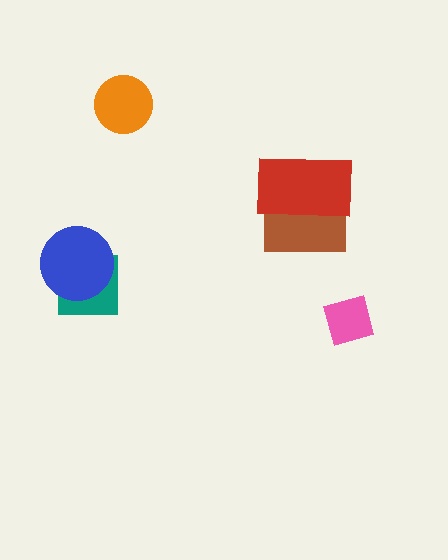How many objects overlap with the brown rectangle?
1 object overlaps with the brown rectangle.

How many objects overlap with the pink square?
0 objects overlap with the pink square.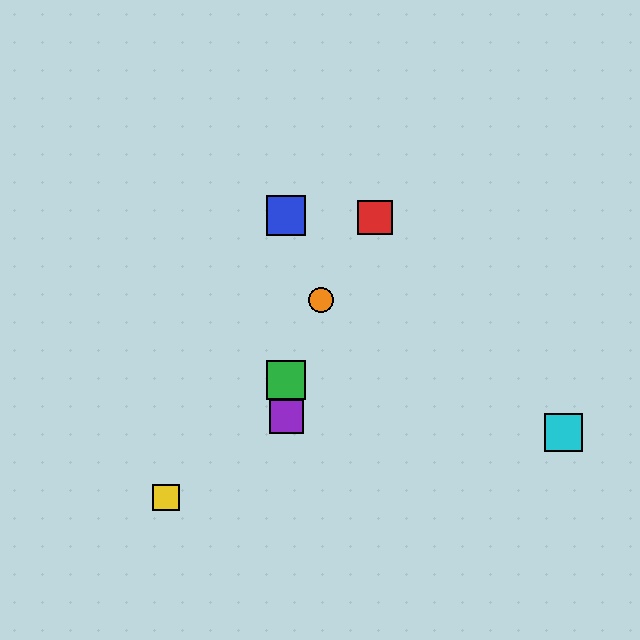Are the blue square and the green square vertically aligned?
Yes, both are at x≈286.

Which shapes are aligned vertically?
The blue square, the green square, the purple square are aligned vertically.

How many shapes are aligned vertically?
3 shapes (the blue square, the green square, the purple square) are aligned vertically.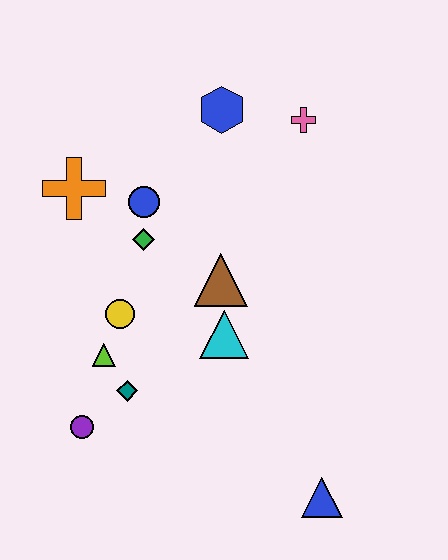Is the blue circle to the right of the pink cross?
No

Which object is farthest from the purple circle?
The pink cross is farthest from the purple circle.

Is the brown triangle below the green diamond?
Yes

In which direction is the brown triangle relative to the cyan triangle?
The brown triangle is above the cyan triangle.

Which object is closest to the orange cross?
The blue circle is closest to the orange cross.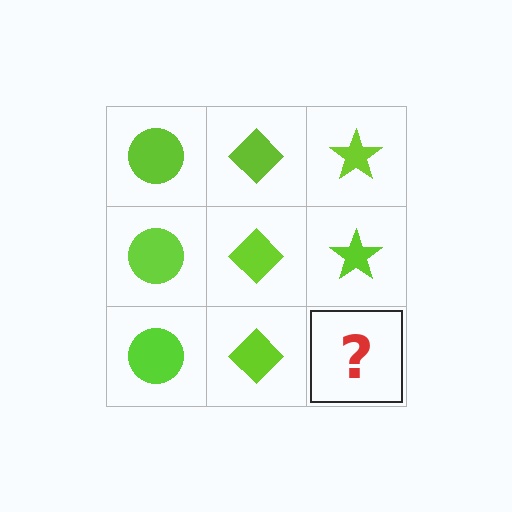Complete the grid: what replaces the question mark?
The question mark should be replaced with a lime star.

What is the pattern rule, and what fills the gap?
The rule is that each column has a consistent shape. The gap should be filled with a lime star.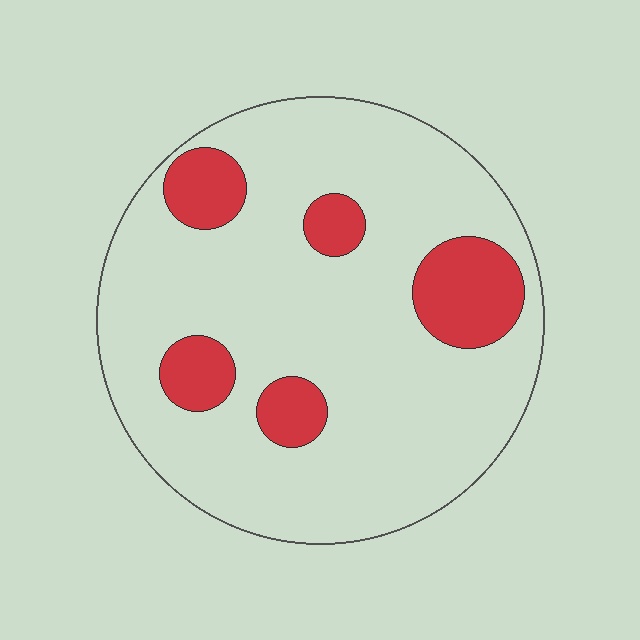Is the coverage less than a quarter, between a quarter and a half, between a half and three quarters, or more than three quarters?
Less than a quarter.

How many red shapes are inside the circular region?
5.